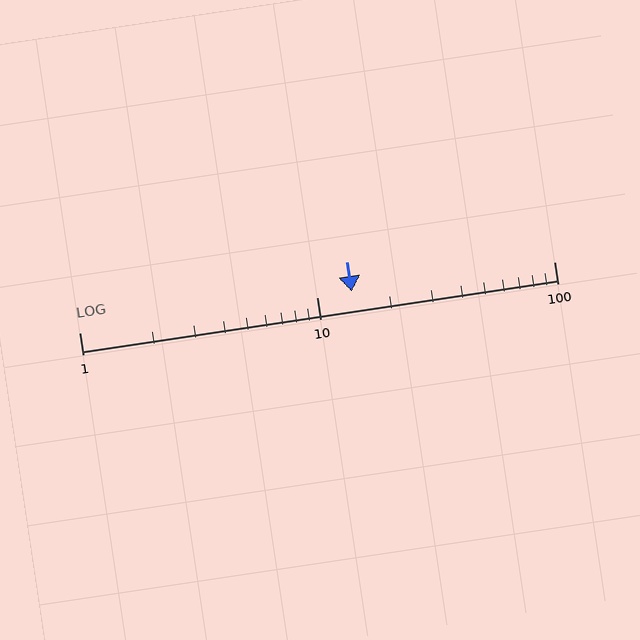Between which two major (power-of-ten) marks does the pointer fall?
The pointer is between 10 and 100.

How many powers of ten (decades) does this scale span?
The scale spans 2 decades, from 1 to 100.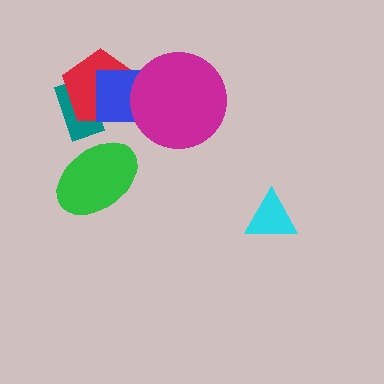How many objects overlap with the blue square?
3 objects overlap with the blue square.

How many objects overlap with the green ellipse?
0 objects overlap with the green ellipse.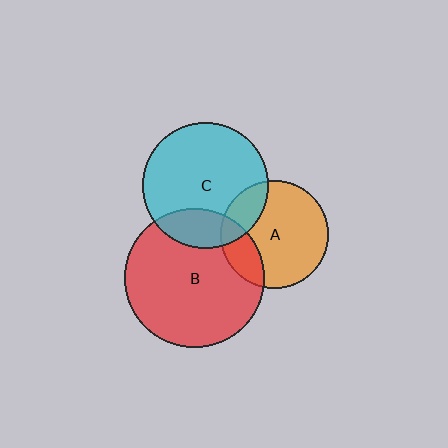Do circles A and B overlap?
Yes.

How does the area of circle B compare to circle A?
Approximately 1.7 times.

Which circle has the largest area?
Circle B (red).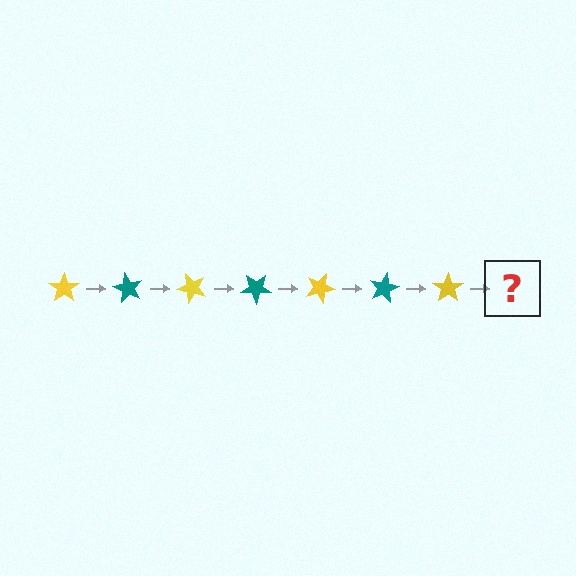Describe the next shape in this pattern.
It should be a teal star, rotated 420 degrees from the start.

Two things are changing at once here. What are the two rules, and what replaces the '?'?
The two rules are that it rotates 60 degrees each step and the color cycles through yellow and teal. The '?' should be a teal star, rotated 420 degrees from the start.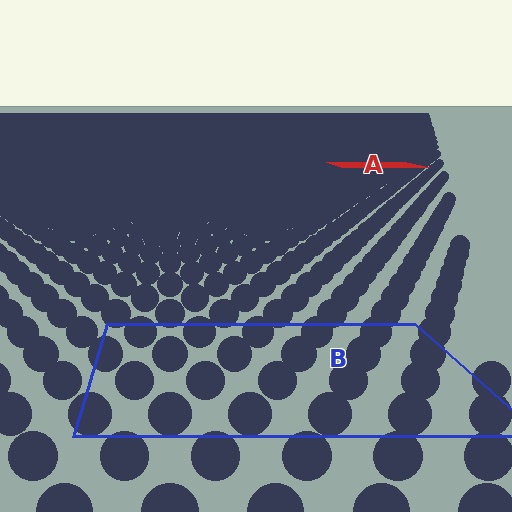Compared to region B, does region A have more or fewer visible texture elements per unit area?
Region A has more texture elements per unit area — they are packed more densely because it is farther away.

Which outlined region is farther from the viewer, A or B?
Region A is farther from the viewer — the texture elements inside it appear smaller and more densely packed.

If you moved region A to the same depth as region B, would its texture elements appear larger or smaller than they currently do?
They would appear larger. At a closer depth, the same texture elements are projected at a bigger on-screen size.